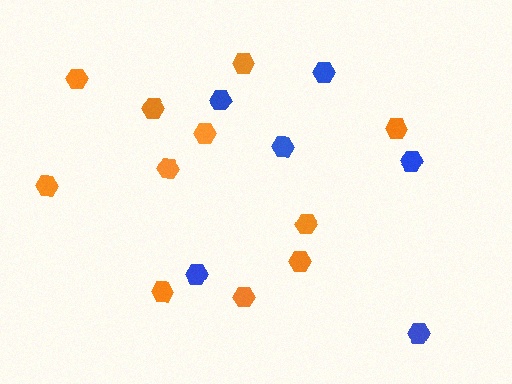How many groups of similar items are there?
There are 2 groups: one group of blue hexagons (6) and one group of orange hexagons (11).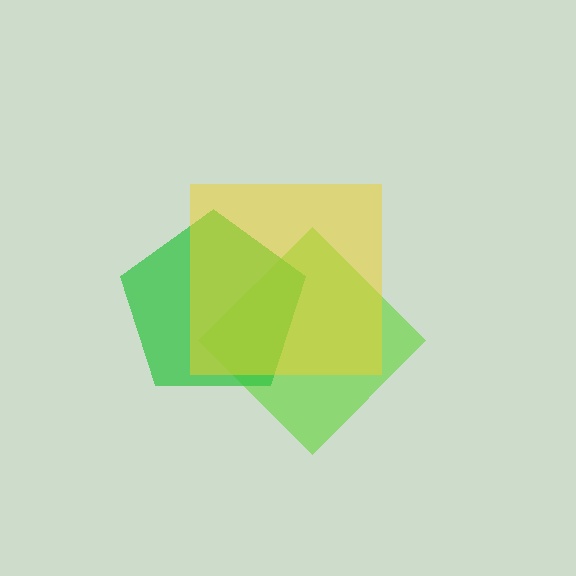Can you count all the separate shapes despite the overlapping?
Yes, there are 3 separate shapes.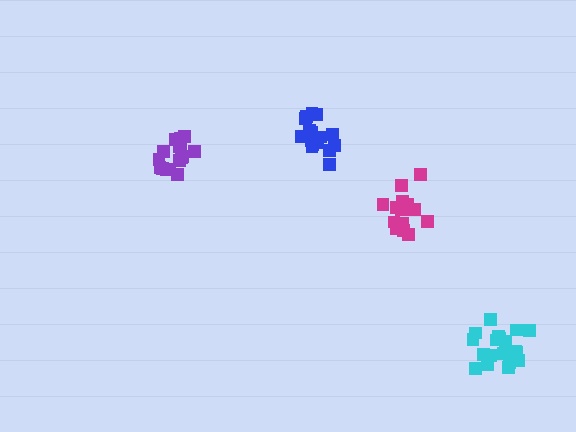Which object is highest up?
The blue cluster is topmost.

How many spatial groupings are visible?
There are 4 spatial groupings.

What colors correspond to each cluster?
The clusters are colored: cyan, magenta, blue, purple.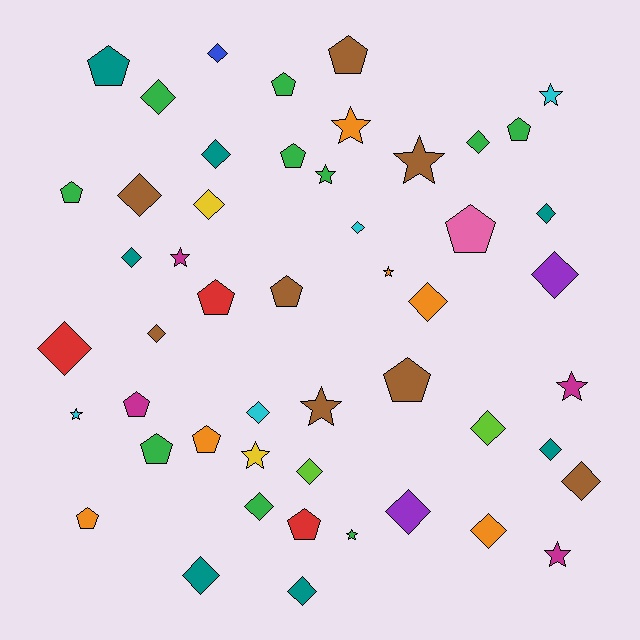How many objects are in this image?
There are 50 objects.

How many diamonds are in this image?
There are 23 diamonds.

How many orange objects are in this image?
There are 6 orange objects.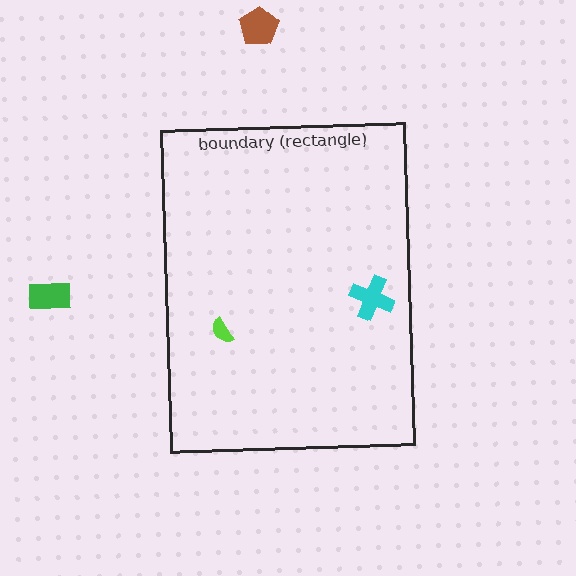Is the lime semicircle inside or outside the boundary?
Inside.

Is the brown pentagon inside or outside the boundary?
Outside.